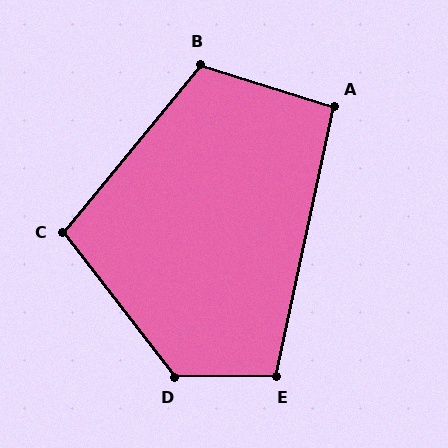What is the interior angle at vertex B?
Approximately 112 degrees (obtuse).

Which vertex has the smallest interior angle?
A, at approximately 95 degrees.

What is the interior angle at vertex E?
Approximately 103 degrees (obtuse).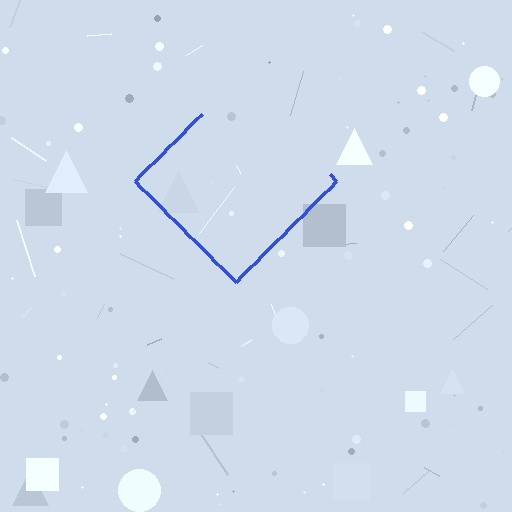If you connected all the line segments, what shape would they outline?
They would outline a diamond.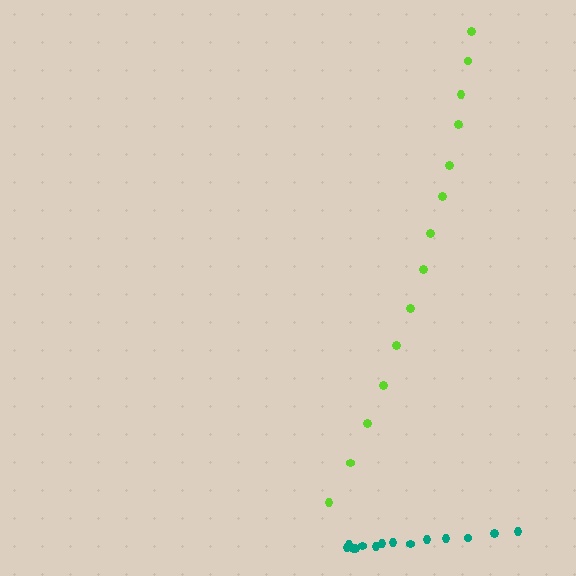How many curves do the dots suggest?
There are 2 distinct paths.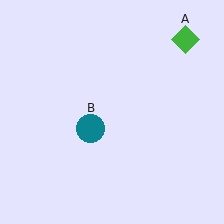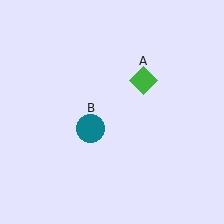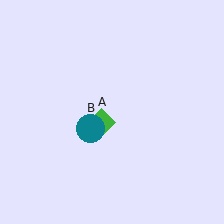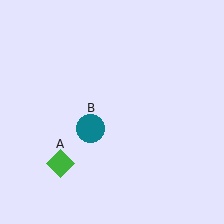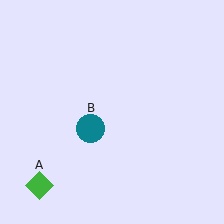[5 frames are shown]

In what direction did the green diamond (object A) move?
The green diamond (object A) moved down and to the left.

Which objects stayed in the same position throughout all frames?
Teal circle (object B) remained stationary.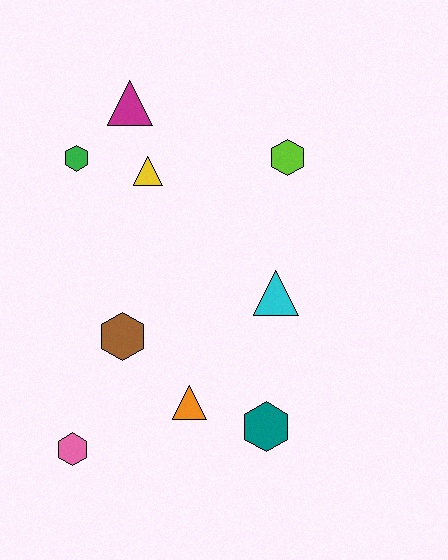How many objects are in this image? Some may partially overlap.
There are 9 objects.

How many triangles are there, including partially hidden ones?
There are 4 triangles.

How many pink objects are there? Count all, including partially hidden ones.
There is 1 pink object.